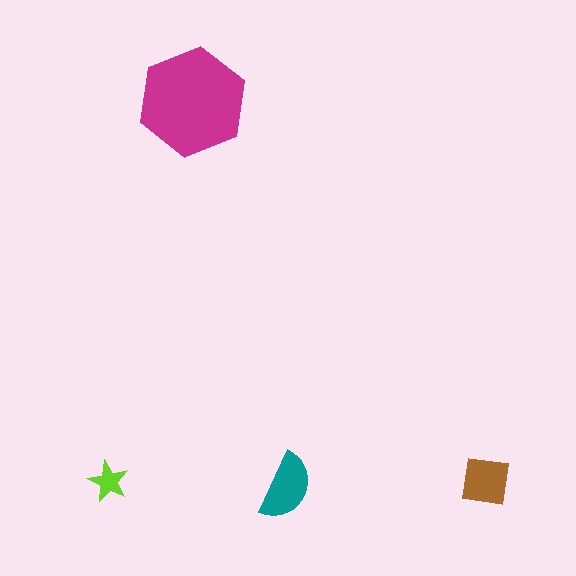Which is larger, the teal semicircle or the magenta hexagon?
The magenta hexagon.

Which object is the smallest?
The lime star.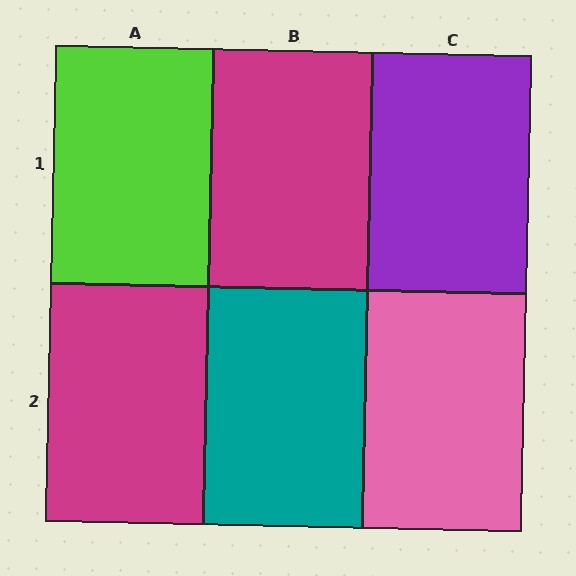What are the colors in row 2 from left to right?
Magenta, teal, pink.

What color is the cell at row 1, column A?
Lime.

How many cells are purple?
1 cell is purple.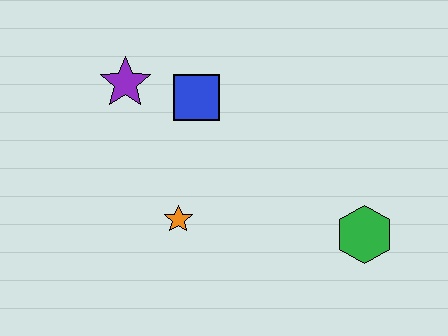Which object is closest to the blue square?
The purple star is closest to the blue square.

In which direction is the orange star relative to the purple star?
The orange star is below the purple star.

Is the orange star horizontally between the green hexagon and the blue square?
No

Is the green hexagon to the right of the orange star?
Yes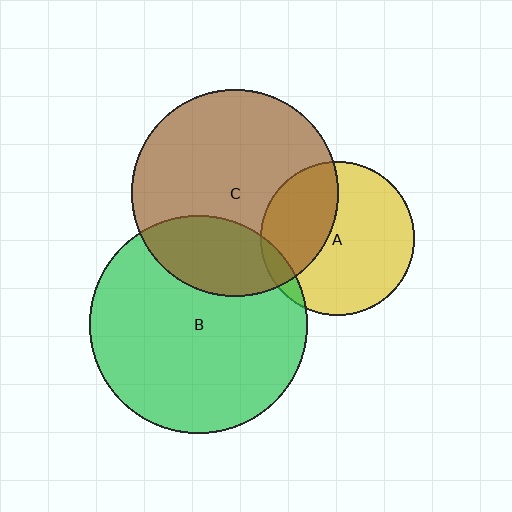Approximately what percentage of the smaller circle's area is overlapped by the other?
Approximately 25%.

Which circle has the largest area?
Circle B (green).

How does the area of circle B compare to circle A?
Approximately 2.0 times.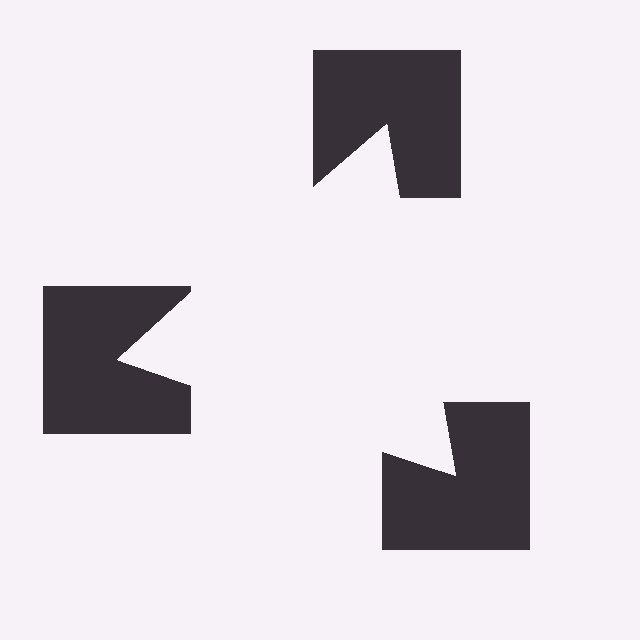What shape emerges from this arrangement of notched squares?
An illusory triangle — its edges are inferred from the aligned wedge cuts in the notched squares, not physically drawn.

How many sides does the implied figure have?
3 sides.